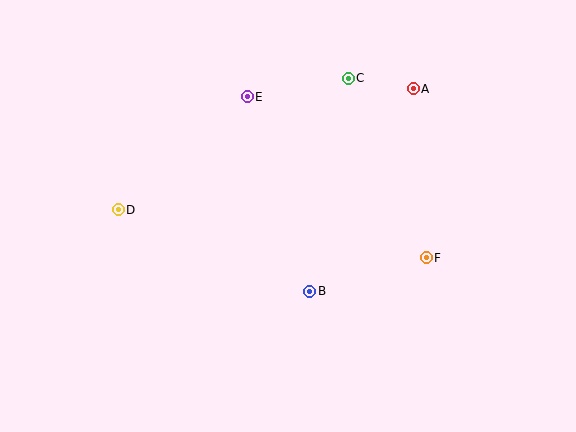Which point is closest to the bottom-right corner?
Point F is closest to the bottom-right corner.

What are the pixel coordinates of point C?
Point C is at (348, 78).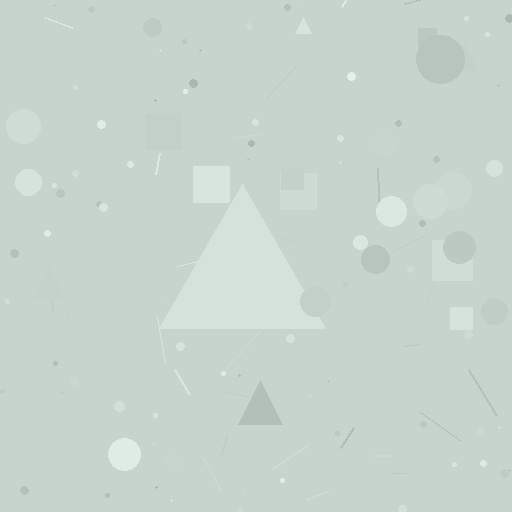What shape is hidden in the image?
A triangle is hidden in the image.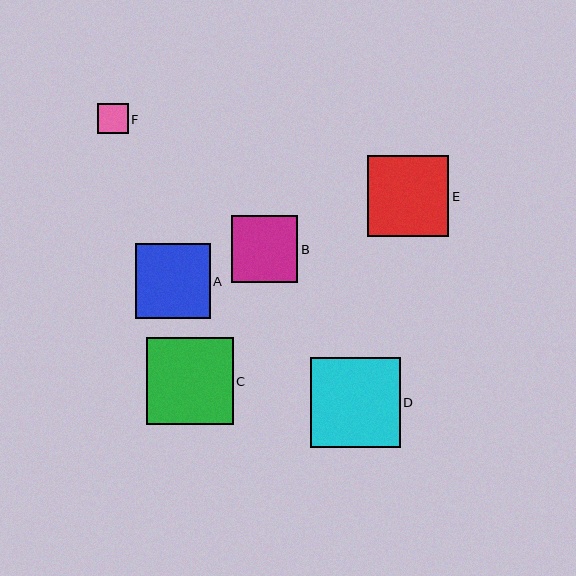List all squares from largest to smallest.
From largest to smallest: D, C, E, A, B, F.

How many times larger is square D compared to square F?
Square D is approximately 2.9 times the size of square F.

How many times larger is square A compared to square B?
Square A is approximately 1.1 times the size of square B.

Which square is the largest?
Square D is the largest with a size of approximately 90 pixels.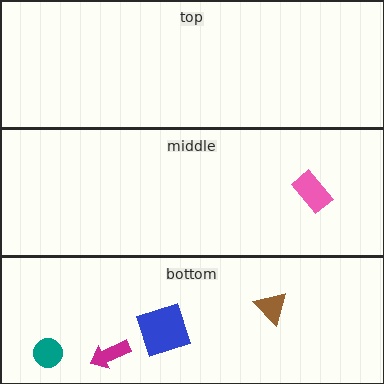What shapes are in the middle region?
The pink rectangle.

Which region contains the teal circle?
The bottom region.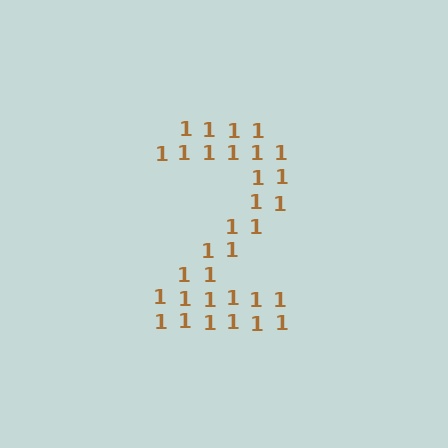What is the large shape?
The large shape is the digit 2.